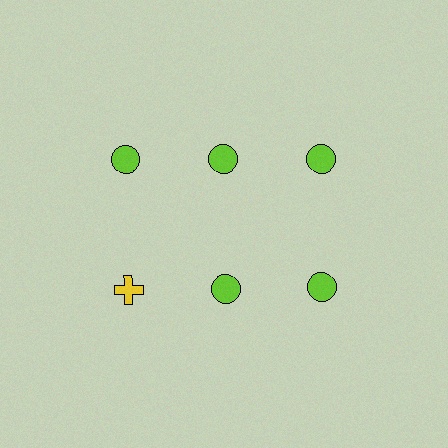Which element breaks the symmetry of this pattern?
The yellow cross in the second row, leftmost column breaks the symmetry. All other shapes are lime circles.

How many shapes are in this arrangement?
There are 6 shapes arranged in a grid pattern.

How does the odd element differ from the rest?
It differs in both color (yellow instead of lime) and shape (cross instead of circle).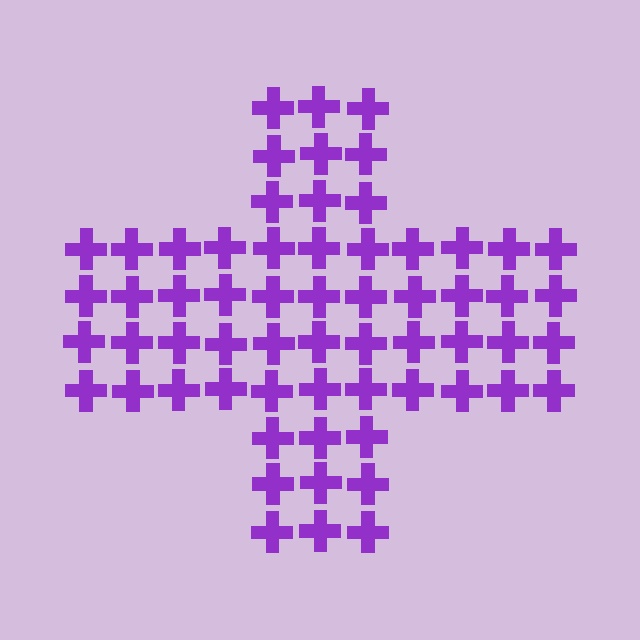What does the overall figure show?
The overall figure shows a cross.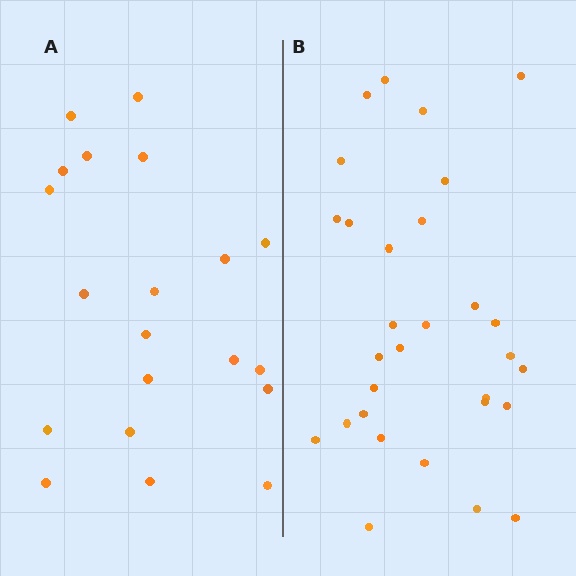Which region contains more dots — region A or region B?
Region B (the right region) has more dots.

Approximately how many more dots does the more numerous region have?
Region B has roughly 10 or so more dots than region A.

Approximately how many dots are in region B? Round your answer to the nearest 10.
About 30 dots.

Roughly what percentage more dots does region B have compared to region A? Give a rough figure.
About 50% more.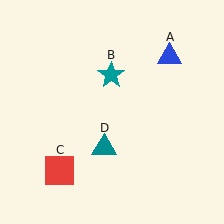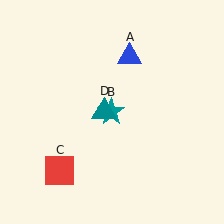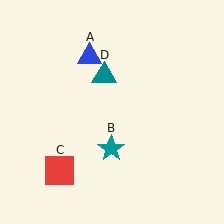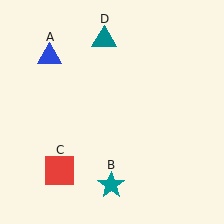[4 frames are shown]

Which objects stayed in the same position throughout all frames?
Red square (object C) remained stationary.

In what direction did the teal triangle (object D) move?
The teal triangle (object D) moved up.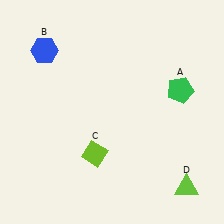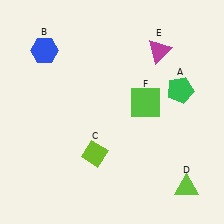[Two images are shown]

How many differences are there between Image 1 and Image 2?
There are 2 differences between the two images.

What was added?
A magenta triangle (E), a lime square (F) were added in Image 2.